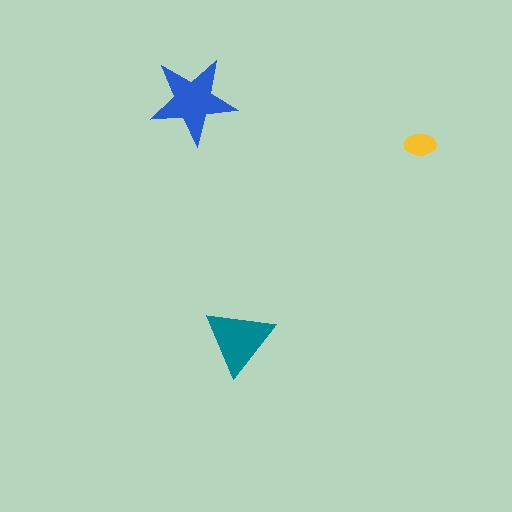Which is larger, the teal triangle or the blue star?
The blue star.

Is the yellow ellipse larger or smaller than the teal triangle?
Smaller.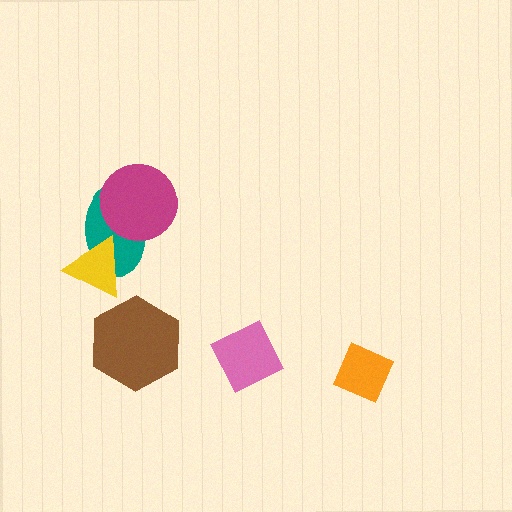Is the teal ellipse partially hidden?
Yes, it is partially covered by another shape.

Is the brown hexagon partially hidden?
No, no other shape covers it.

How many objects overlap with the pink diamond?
0 objects overlap with the pink diamond.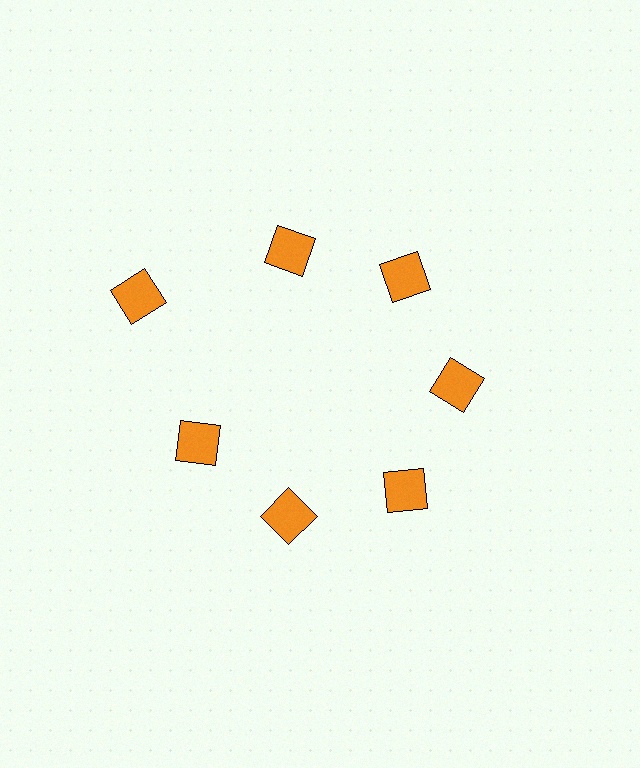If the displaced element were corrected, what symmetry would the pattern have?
It would have 7-fold rotational symmetry — the pattern would map onto itself every 51 degrees.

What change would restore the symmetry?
The symmetry would be restored by moving it inward, back onto the ring so that all 7 squares sit at equal angles and equal distance from the center.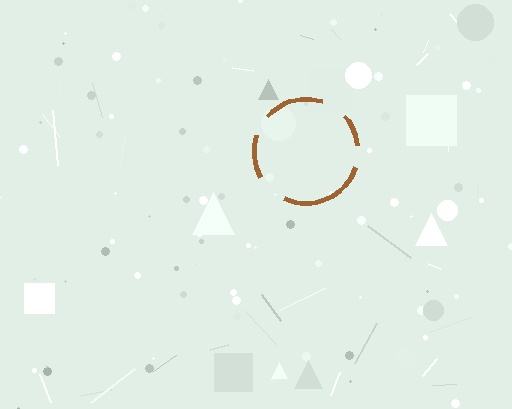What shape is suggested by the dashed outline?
The dashed outline suggests a circle.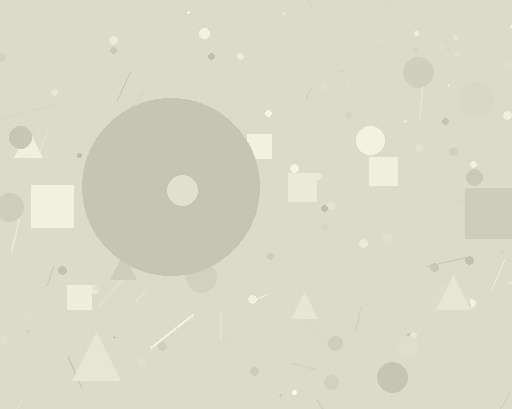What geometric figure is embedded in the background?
A circle is embedded in the background.